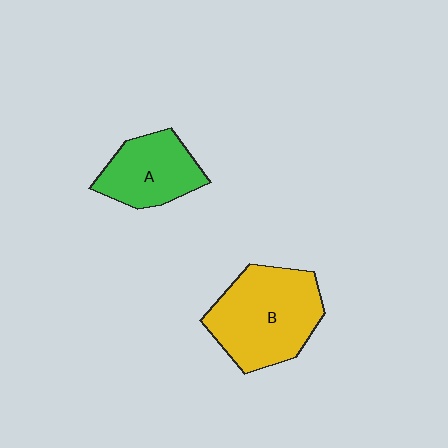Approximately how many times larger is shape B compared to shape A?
Approximately 1.5 times.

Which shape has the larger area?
Shape B (yellow).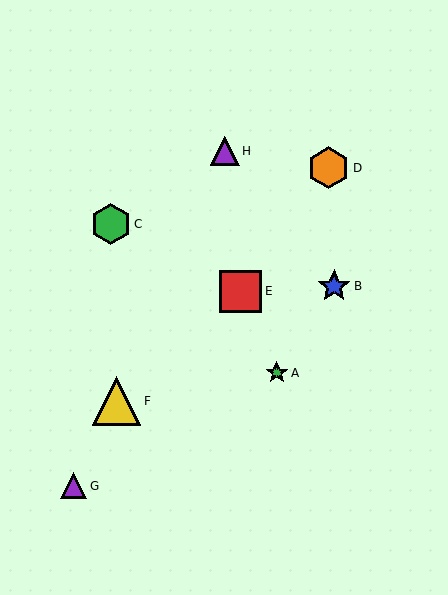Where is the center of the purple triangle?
The center of the purple triangle is at (74, 486).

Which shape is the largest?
The yellow triangle (labeled F) is the largest.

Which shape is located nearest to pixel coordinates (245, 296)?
The red square (labeled E) at (241, 291) is nearest to that location.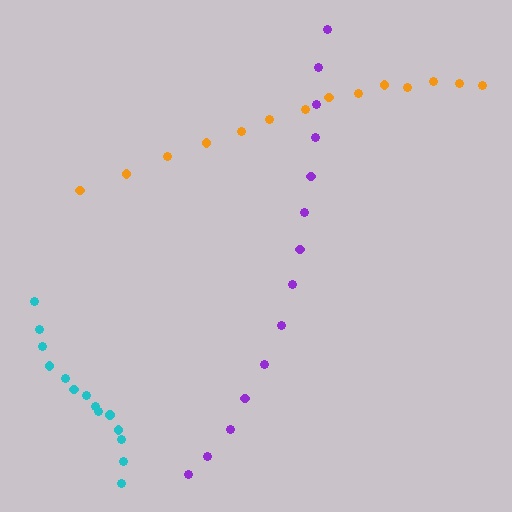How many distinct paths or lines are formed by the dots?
There are 3 distinct paths.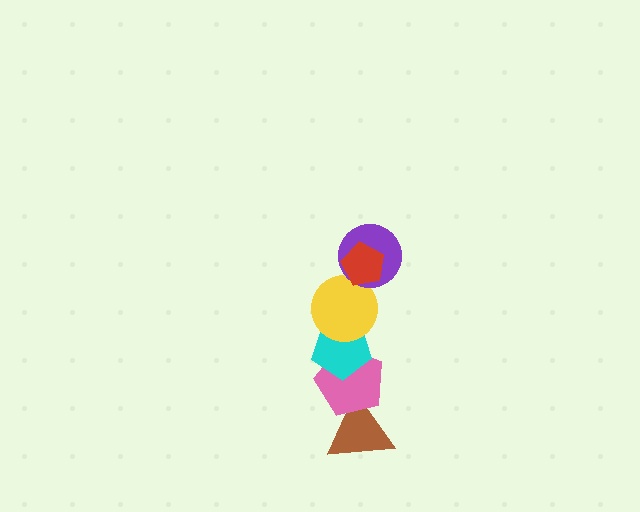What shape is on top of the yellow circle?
The purple circle is on top of the yellow circle.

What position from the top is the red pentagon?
The red pentagon is 1st from the top.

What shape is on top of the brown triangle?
The pink pentagon is on top of the brown triangle.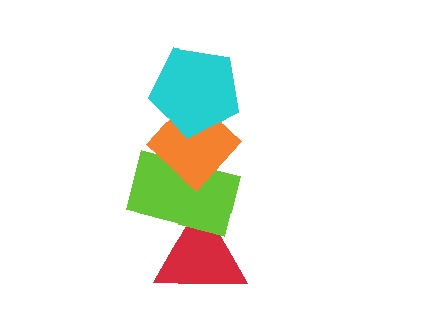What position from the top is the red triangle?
The red triangle is 4th from the top.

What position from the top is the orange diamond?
The orange diamond is 2nd from the top.